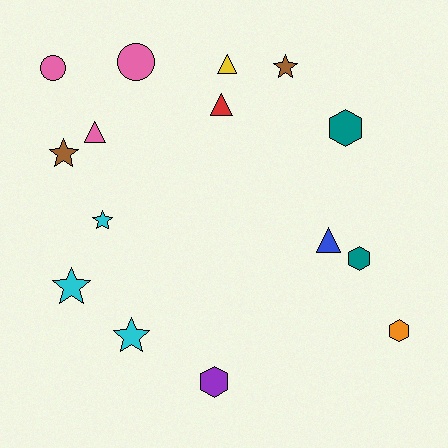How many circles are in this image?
There are 2 circles.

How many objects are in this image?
There are 15 objects.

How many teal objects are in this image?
There are 2 teal objects.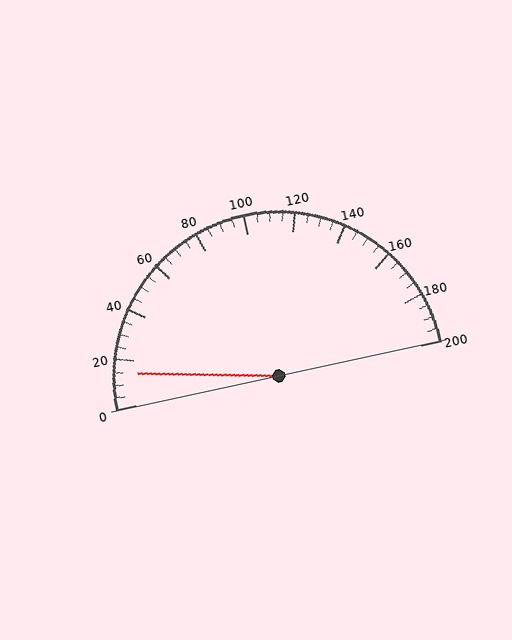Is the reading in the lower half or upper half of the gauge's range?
The reading is in the lower half of the range (0 to 200).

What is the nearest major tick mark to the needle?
The nearest major tick mark is 20.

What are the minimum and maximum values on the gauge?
The gauge ranges from 0 to 200.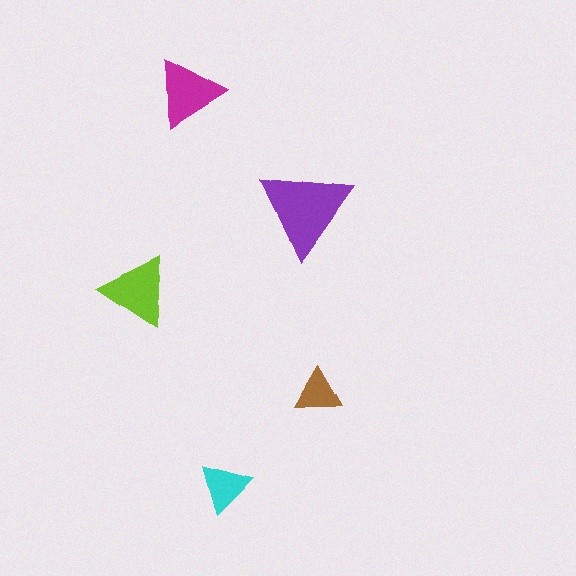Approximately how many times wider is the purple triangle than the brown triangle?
About 2 times wider.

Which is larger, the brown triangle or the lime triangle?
The lime one.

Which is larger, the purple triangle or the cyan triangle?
The purple one.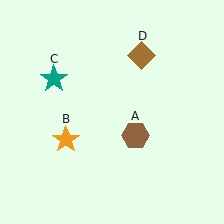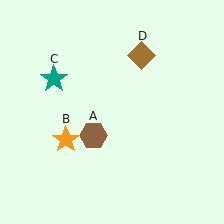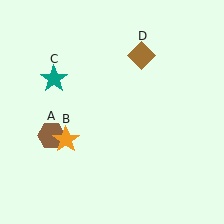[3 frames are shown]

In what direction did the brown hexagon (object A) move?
The brown hexagon (object A) moved left.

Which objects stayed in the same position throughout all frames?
Orange star (object B) and teal star (object C) and brown diamond (object D) remained stationary.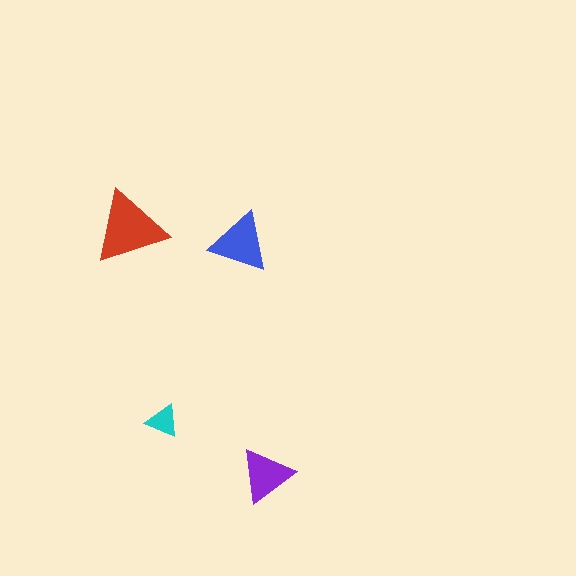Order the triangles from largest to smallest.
the red one, the blue one, the purple one, the cyan one.